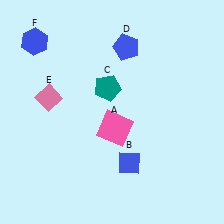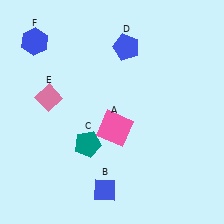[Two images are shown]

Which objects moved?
The objects that moved are: the blue diamond (B), the teal pentagon (C).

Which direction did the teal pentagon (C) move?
The teal pentagon (C) moved down.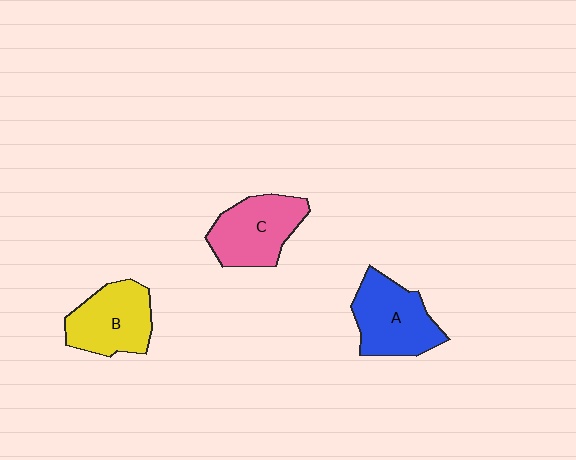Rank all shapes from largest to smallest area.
From largest to smallest: A (blue), C (pink), B (yellow).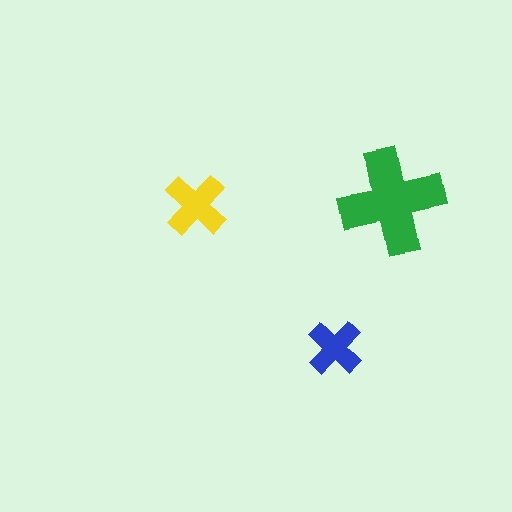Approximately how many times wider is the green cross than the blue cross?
About 2 times wider.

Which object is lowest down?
The blue cross is bottommost.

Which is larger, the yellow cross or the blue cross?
The yellow one.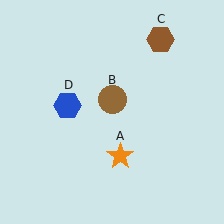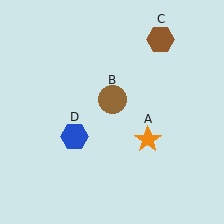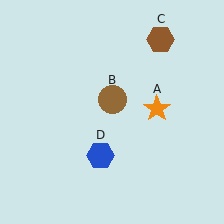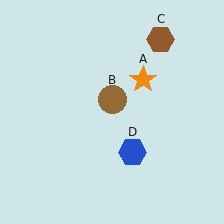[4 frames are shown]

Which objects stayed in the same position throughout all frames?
Brown circle (object B) and brown hexagon (object C) remained stationary.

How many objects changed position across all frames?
2 objects changed position: orange star (object A), blue hexagon (object D).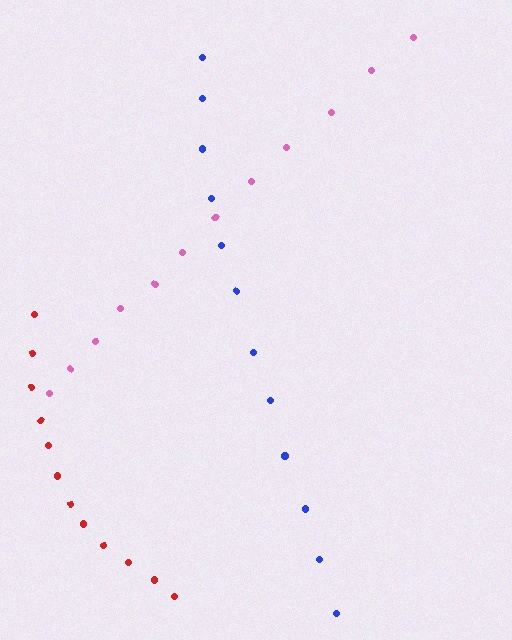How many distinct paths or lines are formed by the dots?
There are 3 distinct paths.